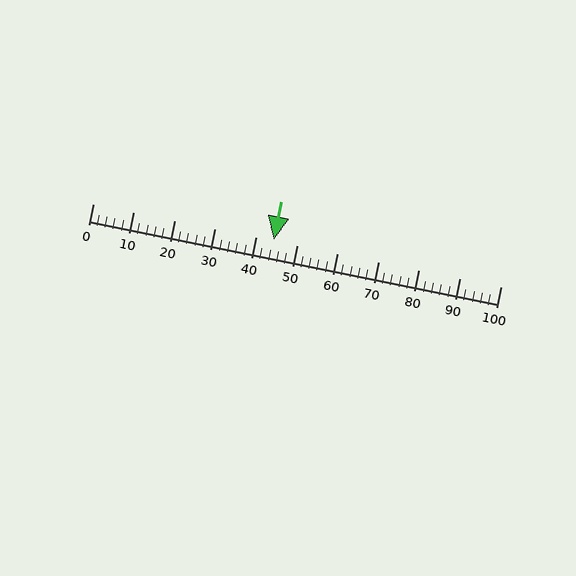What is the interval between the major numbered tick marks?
The major tick marks are spaced 10 units apart.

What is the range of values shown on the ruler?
The ruler shows values from 0 to 100.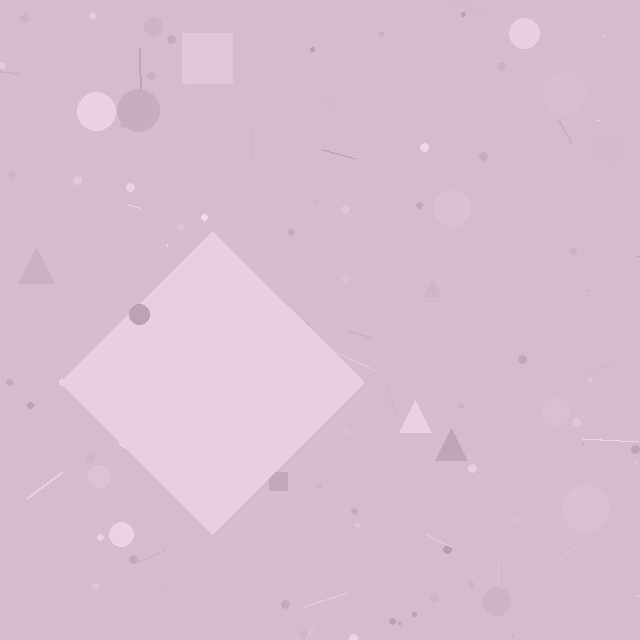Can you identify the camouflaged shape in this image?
The camouflaged shape is a diamond.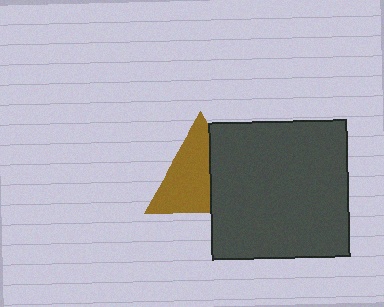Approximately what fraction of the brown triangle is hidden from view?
Roughly 37% of the brown triangle is hidden behind the dark gray square.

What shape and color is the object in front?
The object in front is a dark gray square.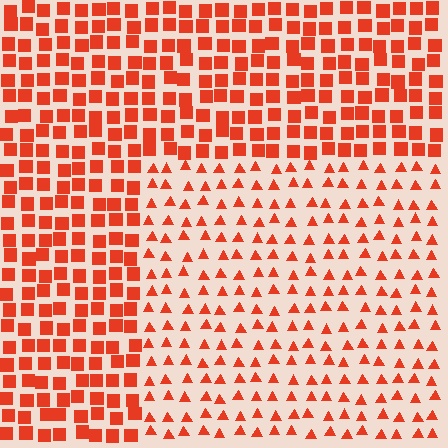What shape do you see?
I see a rectangle.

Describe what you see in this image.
The image is filled with small red elements arranged in a uniform grid. A rectangle-shaped region contains triangles, while the surrounding area contains squares. The boundary is defined purely by the change in element shape.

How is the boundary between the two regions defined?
The boundary is defined by a change in element shape: triangles inside vs. squares outside. All elements share the same color and spacing.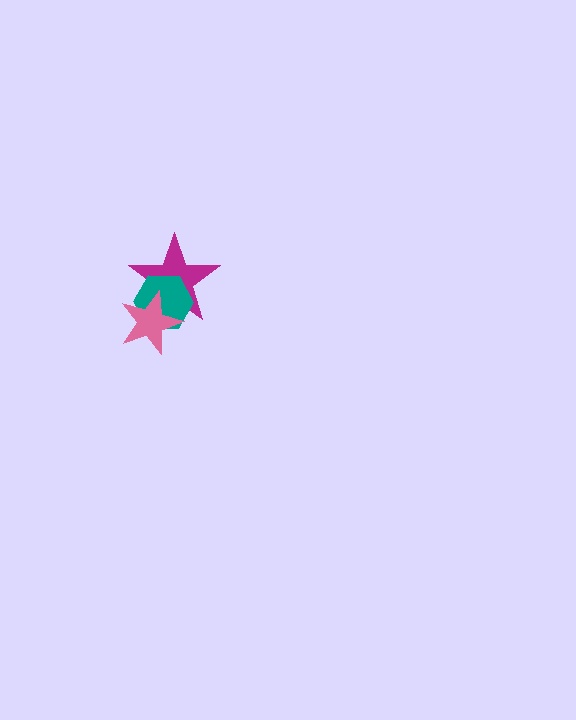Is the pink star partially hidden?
No, no other shape covers it.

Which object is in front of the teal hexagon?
The pink star is in front of the teal hexagon.